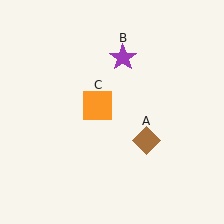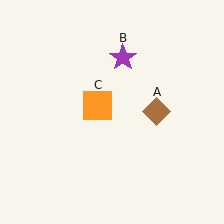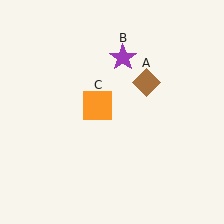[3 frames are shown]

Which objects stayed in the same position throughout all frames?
Purple star (object B) and orange square (object C) remained stationary.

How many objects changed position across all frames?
1 object changed position: brown diamond (object A).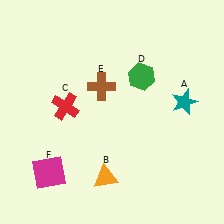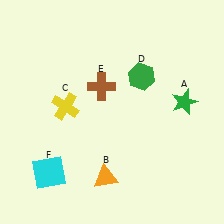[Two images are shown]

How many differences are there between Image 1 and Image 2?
There are 3 differences between the two images.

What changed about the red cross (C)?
In Image 1, C is red. In Image 2, it changed to yellow.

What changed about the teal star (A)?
In Image 1, A is teal. In Image 2, it changed to green.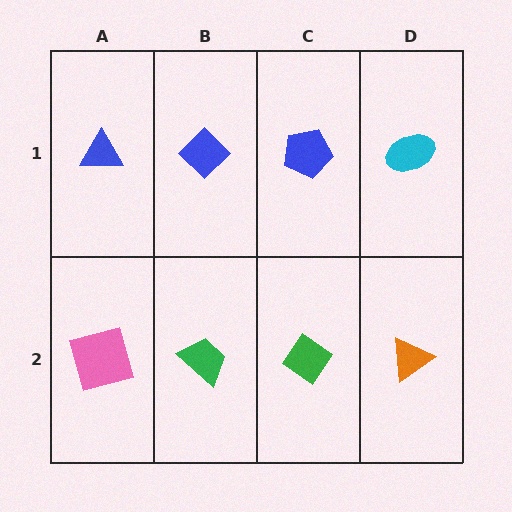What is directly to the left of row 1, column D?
A blue pentagon.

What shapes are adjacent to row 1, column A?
A pink square (row 2, column A), a blue diamond (row 1, column B).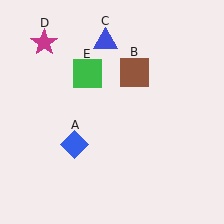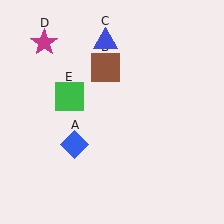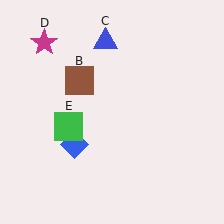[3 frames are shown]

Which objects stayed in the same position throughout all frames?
Blue diamond (object A) and blue triangle (object C) and magenta star (object D) remained stationary.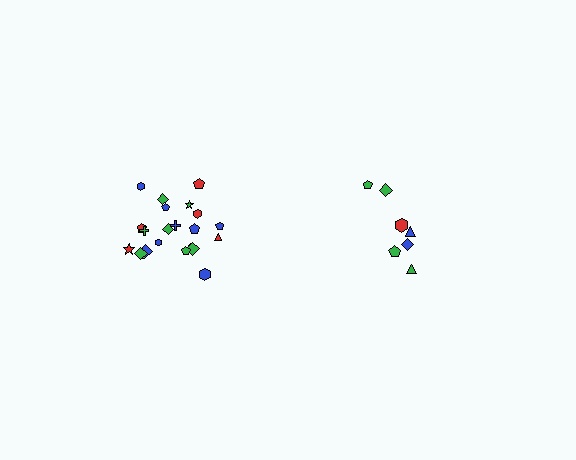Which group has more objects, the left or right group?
The left group.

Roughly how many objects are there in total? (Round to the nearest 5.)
Roughly 30 objects in total.